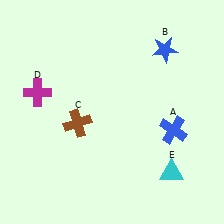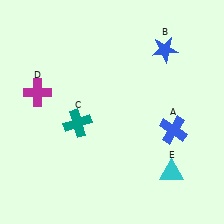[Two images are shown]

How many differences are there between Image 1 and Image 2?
There is 1 difference between the two images.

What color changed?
The cross (C) changed from brown in Image 1 to teal in Image 2.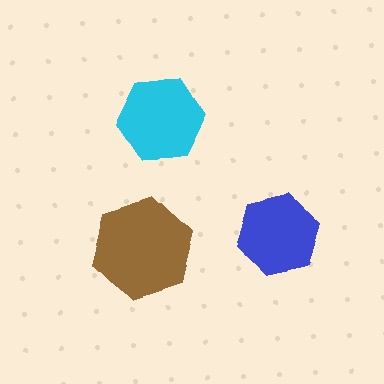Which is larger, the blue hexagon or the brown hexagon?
The brown one.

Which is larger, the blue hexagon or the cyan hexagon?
The cyan one.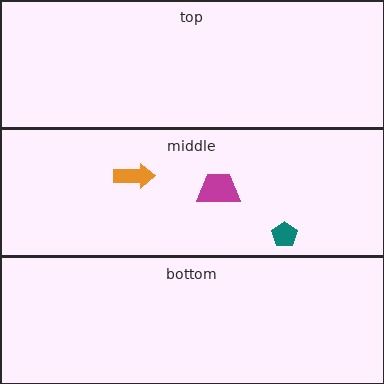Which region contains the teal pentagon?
The middle region.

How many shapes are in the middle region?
3.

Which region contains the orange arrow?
The middle region.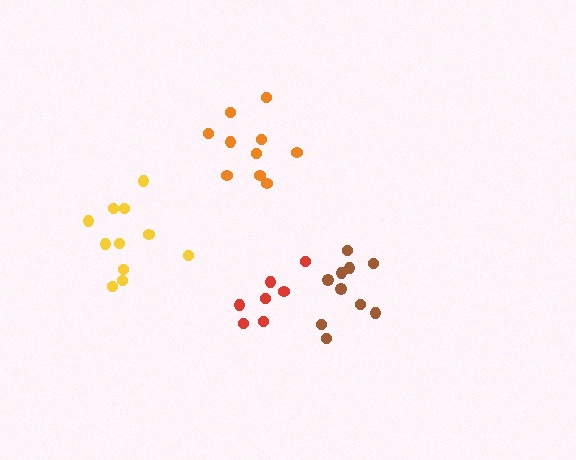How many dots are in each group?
Group 1: 10 dots, Group 2: 11 dots, Group 3: 10 dots, Group 4: 7 dots (38 total).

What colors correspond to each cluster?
The clusters are colored: orange, yellow, brown, red.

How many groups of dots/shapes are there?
There are 4 groups.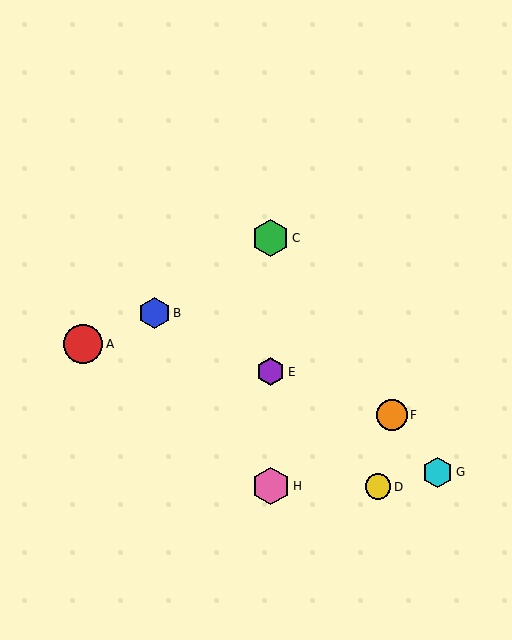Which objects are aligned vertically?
Objects C, E, H are aligned vertically.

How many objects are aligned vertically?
3 objects (C, E, H) are aligned vertically.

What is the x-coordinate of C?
Object C is at x≈271.